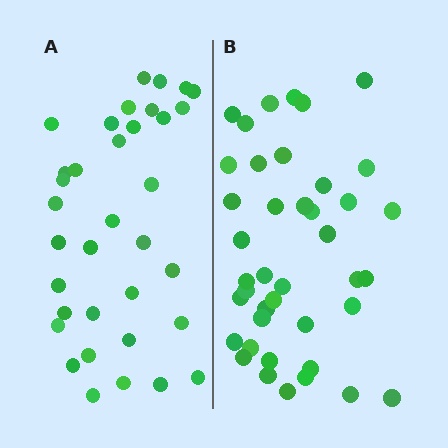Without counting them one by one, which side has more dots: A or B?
Region B (the right region) has more dots.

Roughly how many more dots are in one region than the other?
Region B has about 6 more dots than region A.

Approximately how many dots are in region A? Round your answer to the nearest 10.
About 40 dots. (The exact count is 35, which rounds to 40.)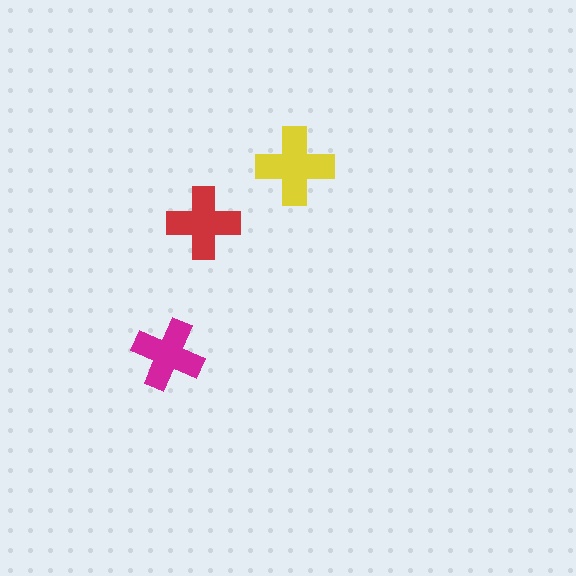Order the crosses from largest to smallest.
the yellow one, the red one, the magenta one.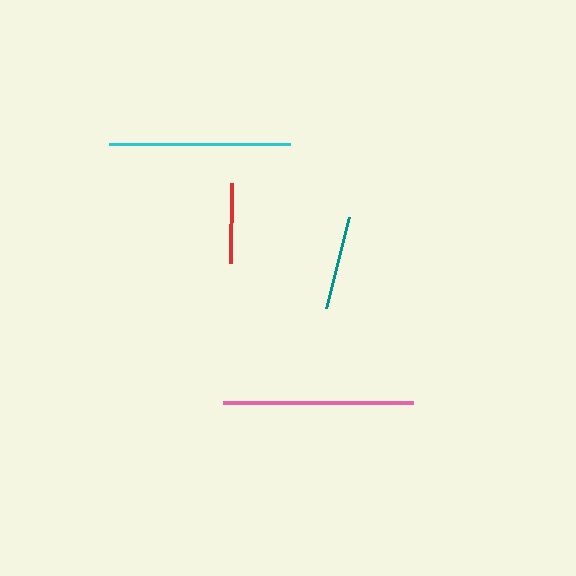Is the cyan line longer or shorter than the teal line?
The cyan line is longer than the teal line.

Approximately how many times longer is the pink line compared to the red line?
The pink line is approximately 2.4 times the length of the red line.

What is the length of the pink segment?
The pink segment is approximately 190 pixels long.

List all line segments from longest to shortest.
From longest to shortest: pink, cyan, teal, red.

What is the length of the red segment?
The red segment is approximately 80 pixels long.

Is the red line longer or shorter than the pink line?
The pink line is longer than the red line.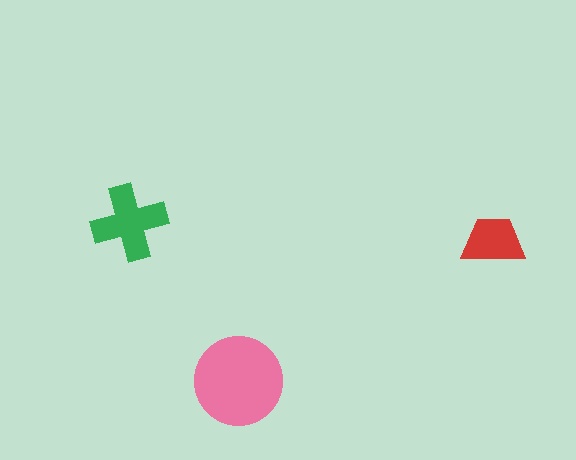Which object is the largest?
The pink circle.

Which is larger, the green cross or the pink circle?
The pink circle.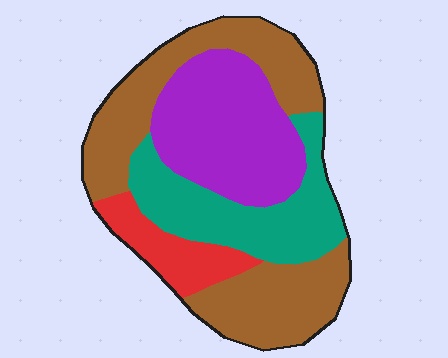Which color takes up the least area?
Red, at roughly 10%.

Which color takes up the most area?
Brown, at roughly 40%.